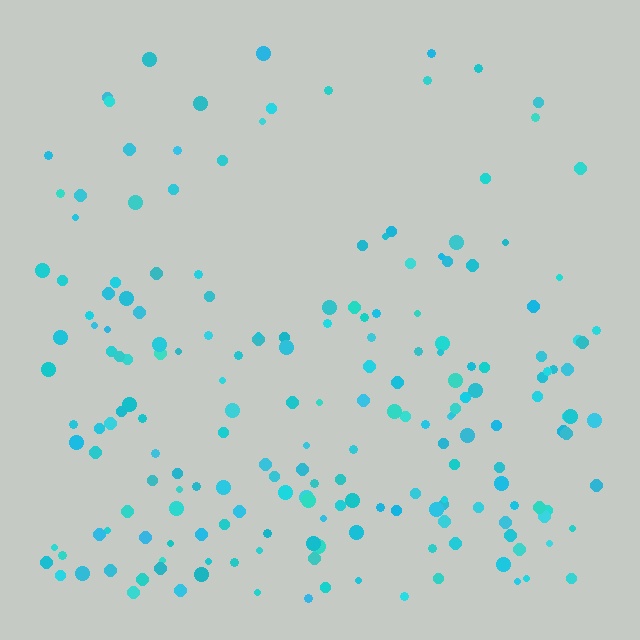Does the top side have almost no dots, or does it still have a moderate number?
Still a moderate number, just noticeably fewer than the bottom.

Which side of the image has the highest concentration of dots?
The bottom.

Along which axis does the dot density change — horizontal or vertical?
Vertical.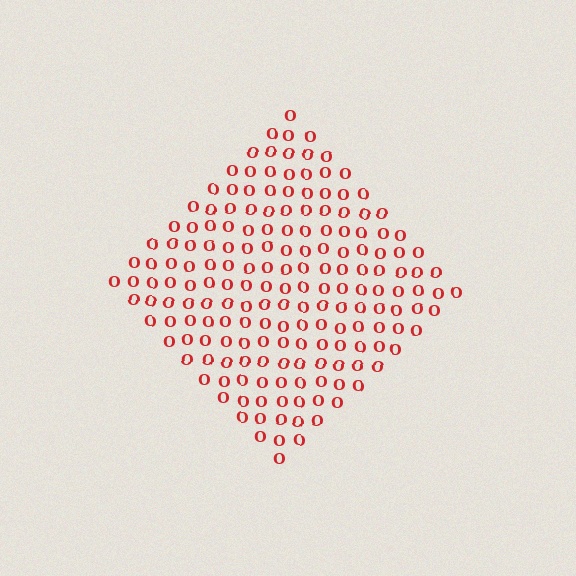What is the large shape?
The large shape is a diamond.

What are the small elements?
The small elements are letter O's.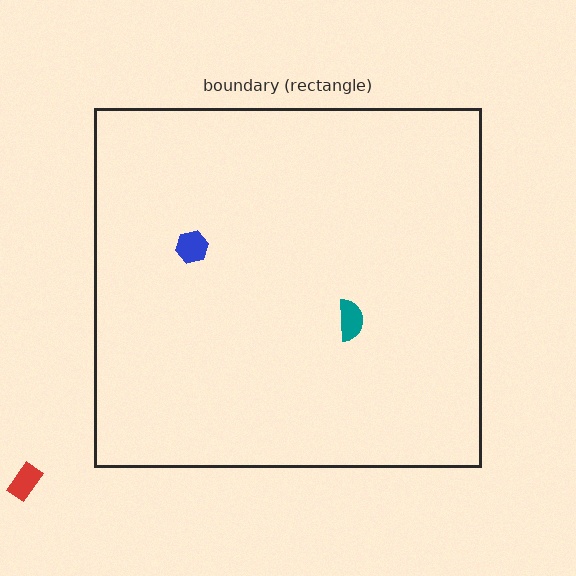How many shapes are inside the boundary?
2 inside, 1 outside.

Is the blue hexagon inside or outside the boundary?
Inside.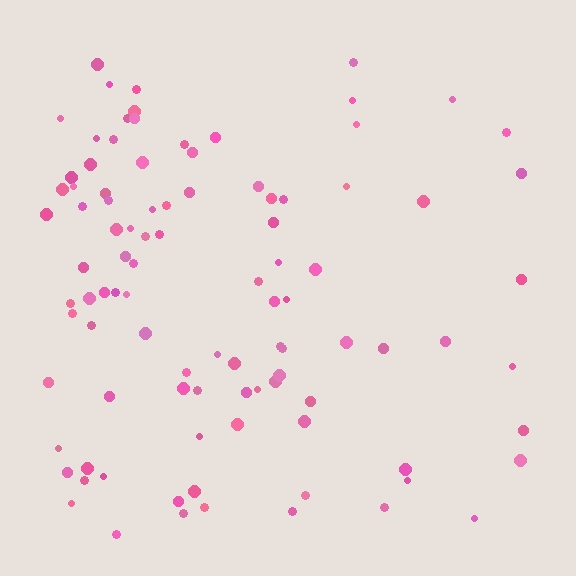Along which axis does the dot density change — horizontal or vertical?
Horizontal.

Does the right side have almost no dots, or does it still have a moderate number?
Still a moderate number, just noticeably fewer than the left.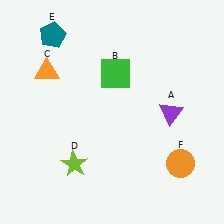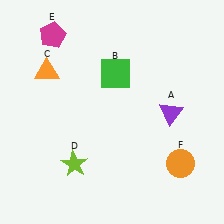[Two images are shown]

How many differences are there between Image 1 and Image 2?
There is 1 difference between the two images.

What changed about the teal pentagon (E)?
In Image 1, E is teal. In Image 2, it changed to magenta.